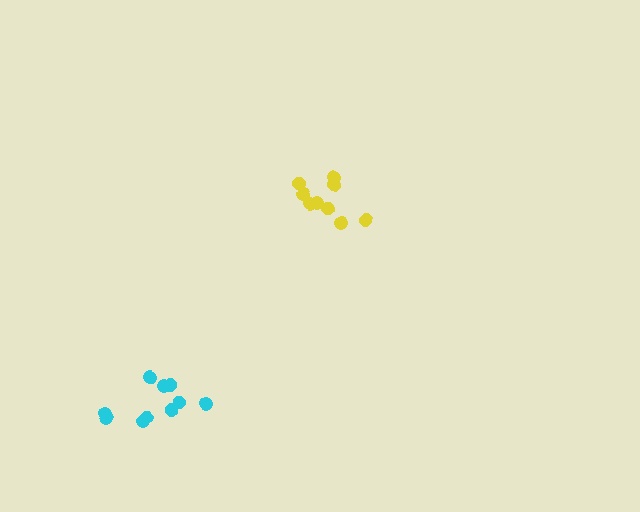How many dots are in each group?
Group 1: 9 dots, Group 2: 10 dots (19 total).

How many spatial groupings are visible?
There are 2 spatial groupings.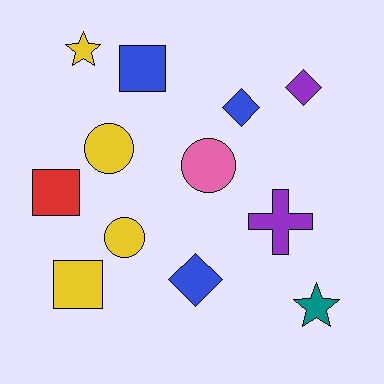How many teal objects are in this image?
There is 1 teal object.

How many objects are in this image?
There are 12 objects.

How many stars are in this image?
There are 2 stars.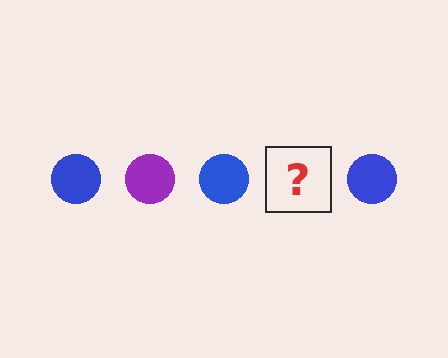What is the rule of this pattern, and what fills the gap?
The rule is that the pattern cycles through blue, purple circles. The gap should be filled with a purple circle.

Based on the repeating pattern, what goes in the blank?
The blank should be a purple circle.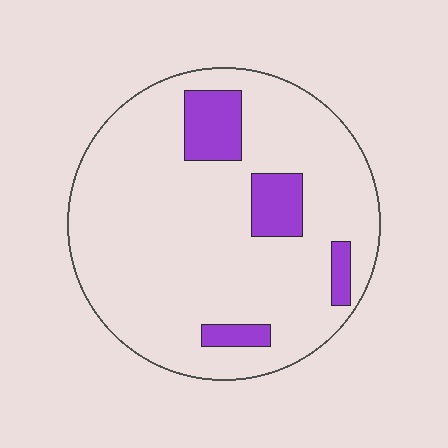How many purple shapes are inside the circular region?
4.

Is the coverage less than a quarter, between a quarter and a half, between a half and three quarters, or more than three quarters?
Less than a quarter.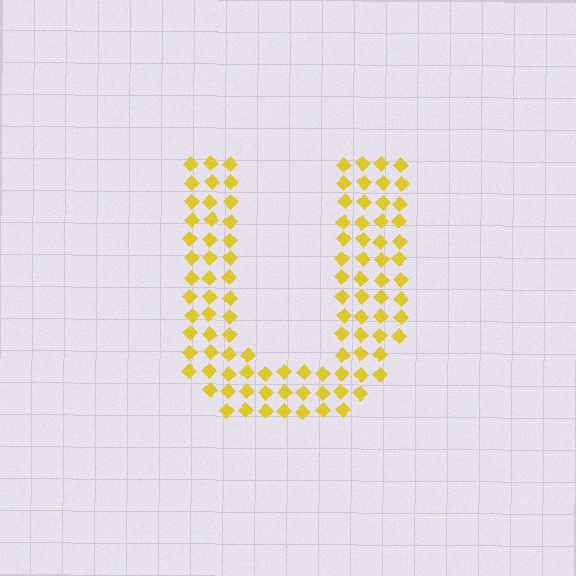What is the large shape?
The large shape is the letter U.